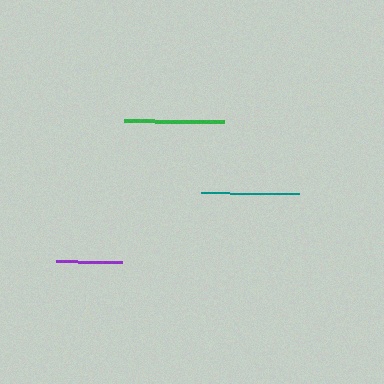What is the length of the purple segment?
The purple segment is approximately 66 pixels long.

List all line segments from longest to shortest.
From longest to shortest: green, teal, purple.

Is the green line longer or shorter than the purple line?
The green line is longer than the purple line.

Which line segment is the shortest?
The purple line is the shortest at approximately 66 pixels.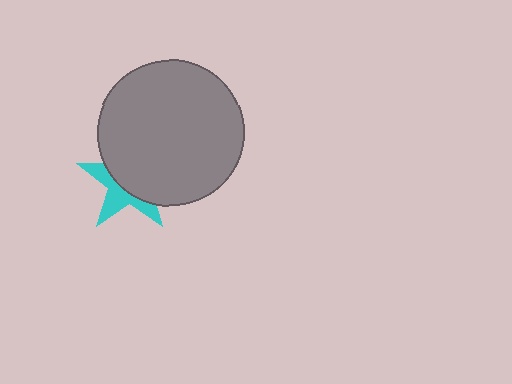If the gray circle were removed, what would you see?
You would see the complete cyan star.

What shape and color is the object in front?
The object in front is a gray circle.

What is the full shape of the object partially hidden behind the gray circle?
The partially hidden object is a cyan star.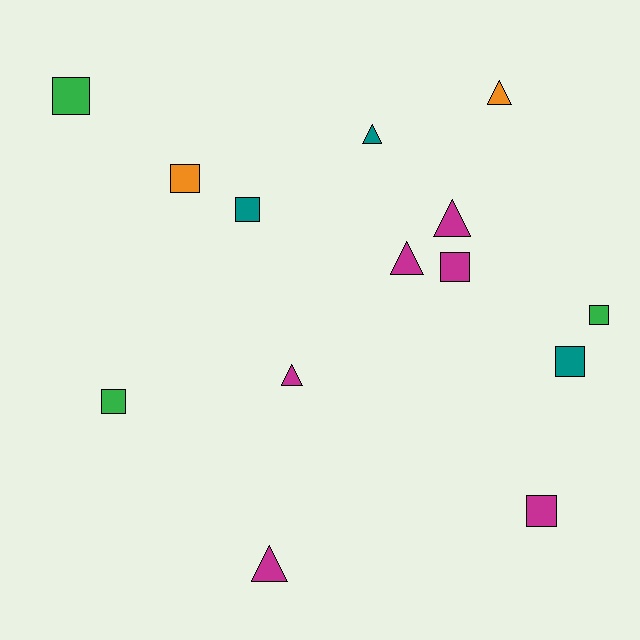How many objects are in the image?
There are 14 objects.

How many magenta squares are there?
There are 2 magenta squares.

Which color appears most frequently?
Magenta, with 6 objects.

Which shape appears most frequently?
Square, with 8 objects.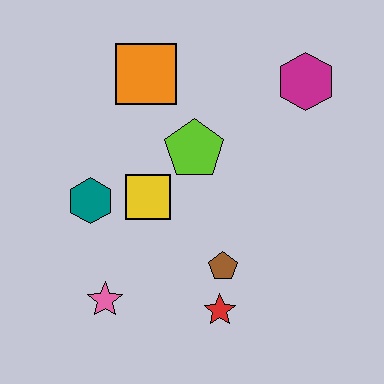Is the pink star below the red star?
No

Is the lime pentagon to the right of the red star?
No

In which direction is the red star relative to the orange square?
The red star is below the orange square.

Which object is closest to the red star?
The brown pentagon is closest to the red star.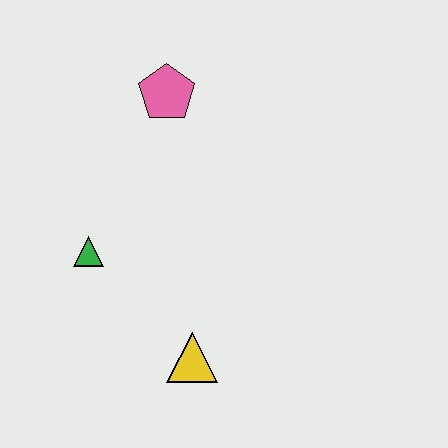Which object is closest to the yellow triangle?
The green triangle is closest to the yellow triangle.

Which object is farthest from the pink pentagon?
The yellow triangle is farthest from the pink pentagon.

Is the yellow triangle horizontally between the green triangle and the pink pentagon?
No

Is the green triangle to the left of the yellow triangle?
Yes